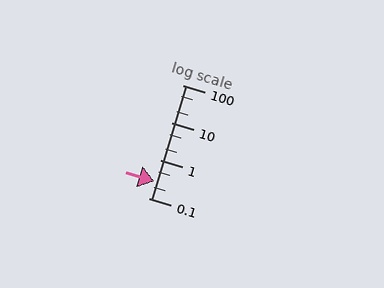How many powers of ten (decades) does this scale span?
The scale spans 3 decades, from 0.1 to 100.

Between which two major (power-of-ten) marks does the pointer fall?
The pointer is between 0.1 and 1.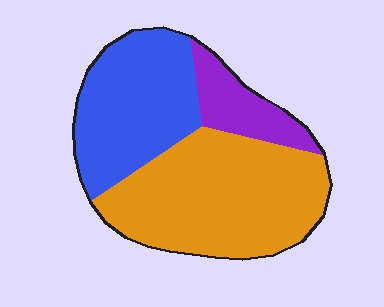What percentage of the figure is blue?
Blue covers 35% of the figure.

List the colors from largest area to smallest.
From largest to smallest: orange, blue, purple.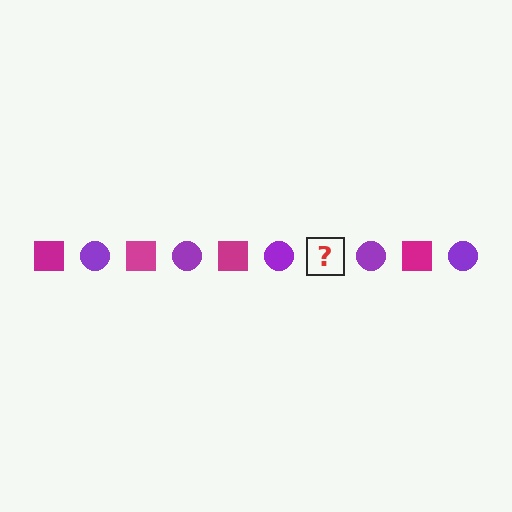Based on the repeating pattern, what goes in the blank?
The blank should be a magenta square.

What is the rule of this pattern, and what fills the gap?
The rule is that the pattern alternates between magenta square and purple circle. The gap should be filled with a magenta square.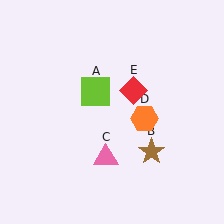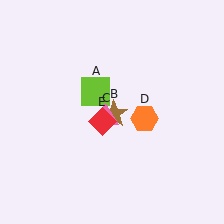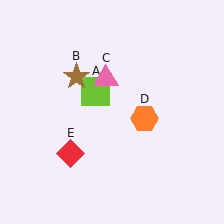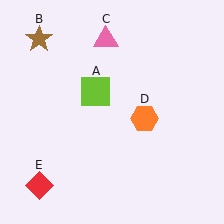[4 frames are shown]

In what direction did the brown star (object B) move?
The brown star (object B) moved up and to the left.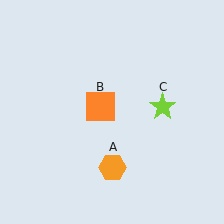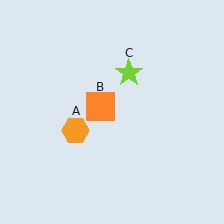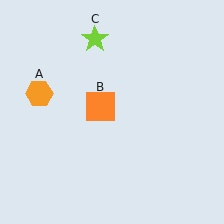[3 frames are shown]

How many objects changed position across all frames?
2 objects changed position: orange hexagon (object A), lime star (object C).